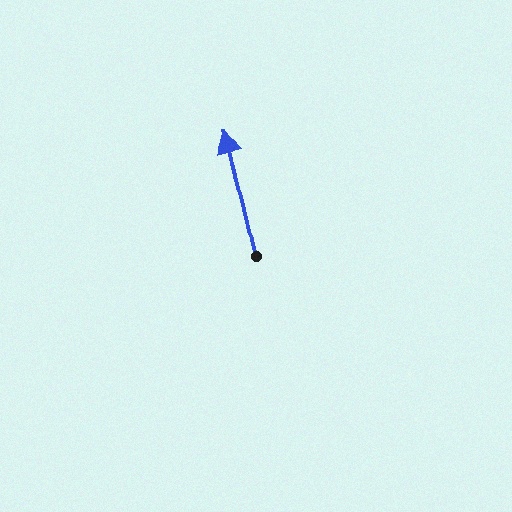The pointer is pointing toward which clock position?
Roughly 12 o'clock.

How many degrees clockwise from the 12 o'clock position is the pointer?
Approximately 347 degrees.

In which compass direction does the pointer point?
North.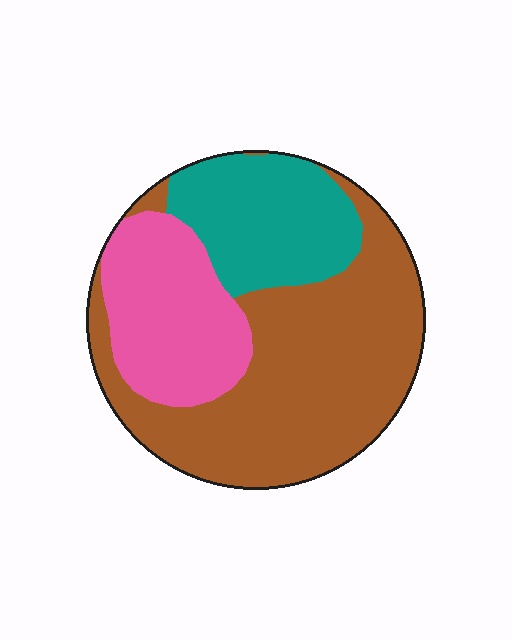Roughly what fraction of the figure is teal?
Teal takes up about one quarter (1/4) of the figure.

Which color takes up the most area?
Brown, at roughly 55%.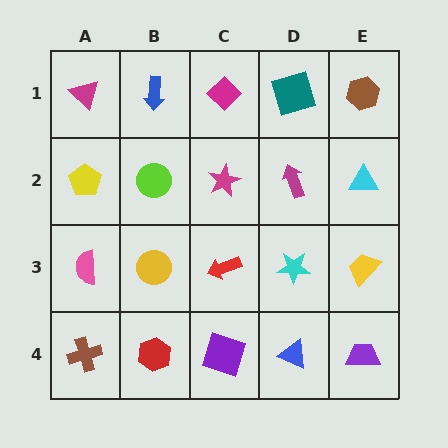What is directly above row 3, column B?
A lime circle.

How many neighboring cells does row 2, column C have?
4.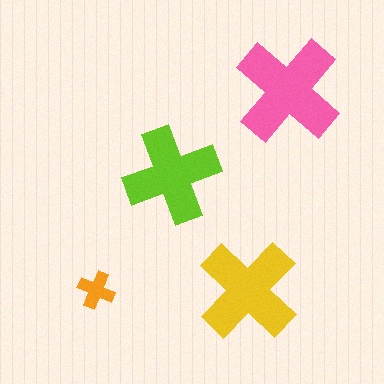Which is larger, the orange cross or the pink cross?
The pink one.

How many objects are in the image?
There are 4 objects in the image.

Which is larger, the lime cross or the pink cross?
The pink one.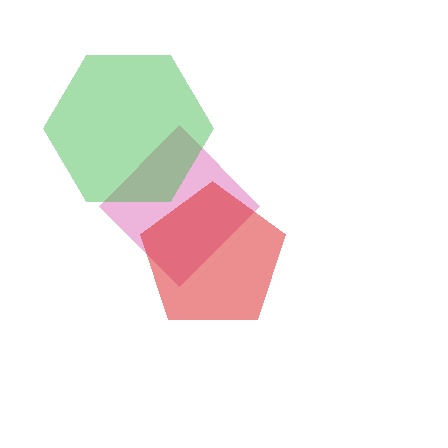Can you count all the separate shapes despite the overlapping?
Yes, there are 3 separate shapes.